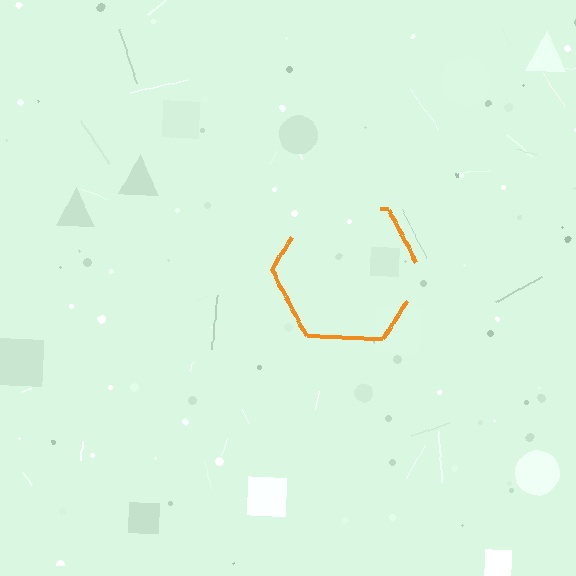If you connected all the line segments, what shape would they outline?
They would outline a hexagon.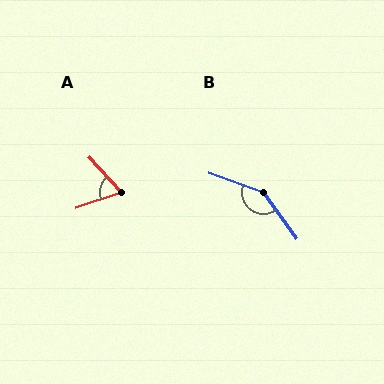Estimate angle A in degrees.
Approximately 67 degrees.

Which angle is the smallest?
A, at approximately 67 degrees.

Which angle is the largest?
B, at approximately 146 degrees.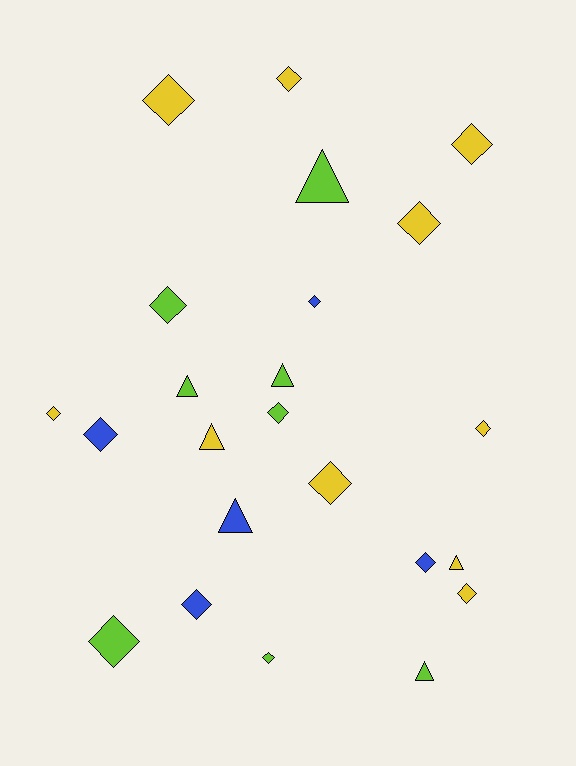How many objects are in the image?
There are 23 objects.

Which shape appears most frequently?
Diamond, with 16 objects.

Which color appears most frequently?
Yellow, with 10 objects.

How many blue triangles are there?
There is 1 blue triangle.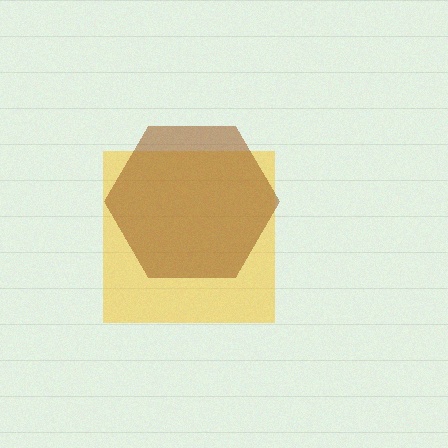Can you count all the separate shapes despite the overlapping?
Yes, there are 2 separate shapes.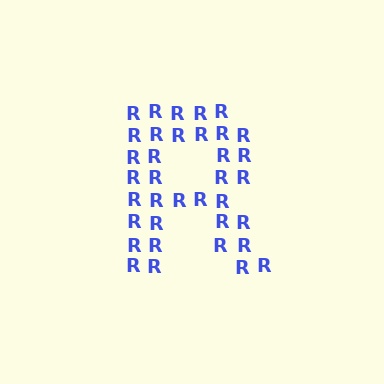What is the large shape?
The large shape is the letter R.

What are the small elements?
The small elements are letter R's.